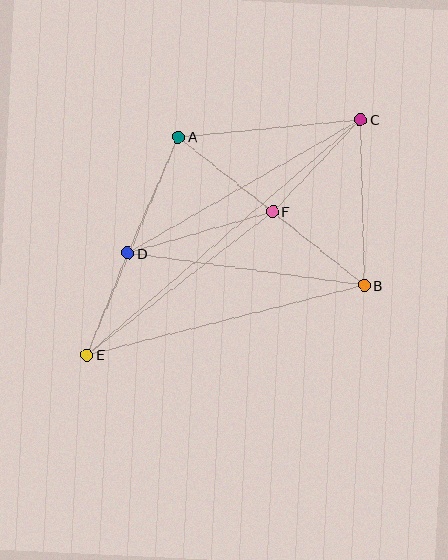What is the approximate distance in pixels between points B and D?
The distance between B and D is approximately 239 pixels.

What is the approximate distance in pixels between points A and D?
The distance between A and D is approximately 127 pixels.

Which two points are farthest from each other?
Points C and E are farthest from each other.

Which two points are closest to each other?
Points D and E are closest to each other.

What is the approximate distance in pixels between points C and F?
The distance between C and F is approximately 127 pixels.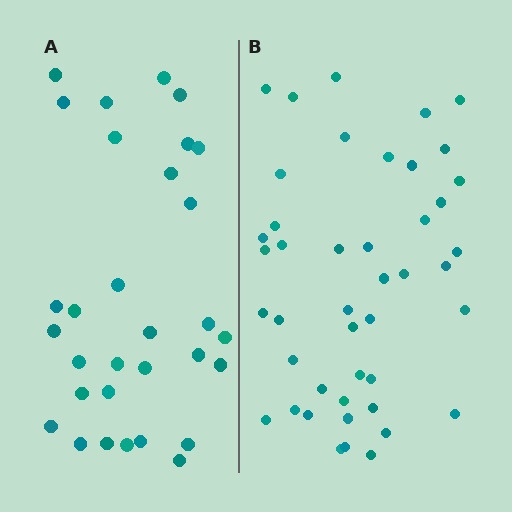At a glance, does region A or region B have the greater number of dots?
Region B (the right region) has more dots.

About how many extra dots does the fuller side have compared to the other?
Region B has approximately 15 more dots than region A.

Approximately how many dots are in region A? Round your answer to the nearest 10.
About 30 dots. (The exact count is 31, which rounds to 30.)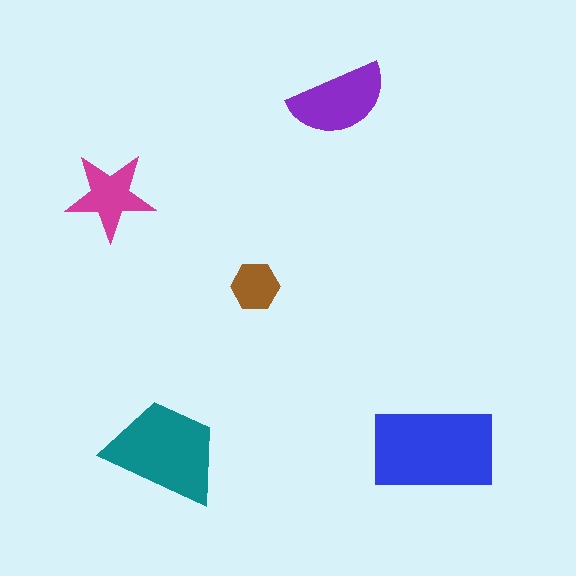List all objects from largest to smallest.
The blue rectangle, the teal trapezoid, the purple semicircle, the magenta star, the brown hexagon.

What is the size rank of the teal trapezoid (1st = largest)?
2nd.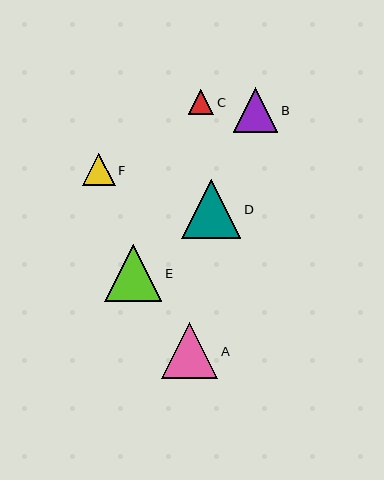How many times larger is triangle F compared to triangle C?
Triangle F is approximately 1.3 times the size of triangle C.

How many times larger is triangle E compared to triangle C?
Triangle E is approximately 2.2 times the size of triangle C.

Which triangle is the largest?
Triangle D is the largest with a size of approximately 59 pixels.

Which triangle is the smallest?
Triangle C is the smallest with a size of approximately 26 pixels.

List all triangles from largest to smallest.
From largest to smallest: D, E, A, B, F, C.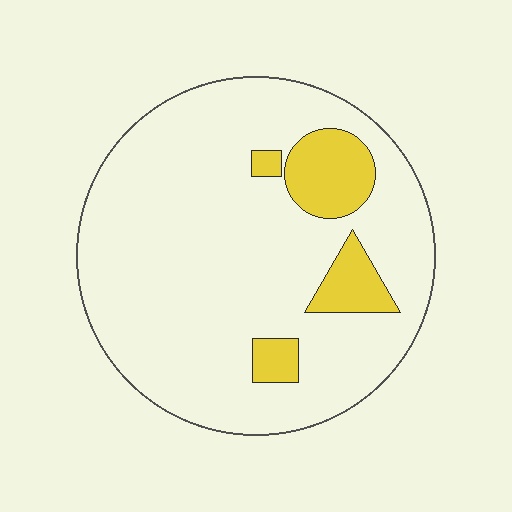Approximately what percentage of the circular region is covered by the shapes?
Approximately 15%.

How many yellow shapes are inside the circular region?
4.